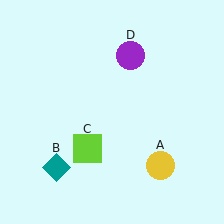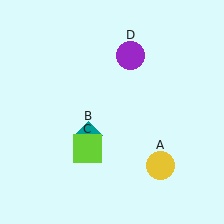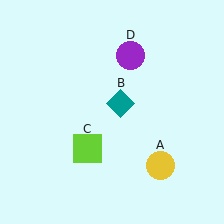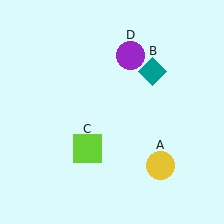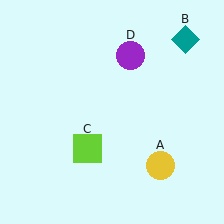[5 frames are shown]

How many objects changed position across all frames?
1 object changed position: teal diamond (object B).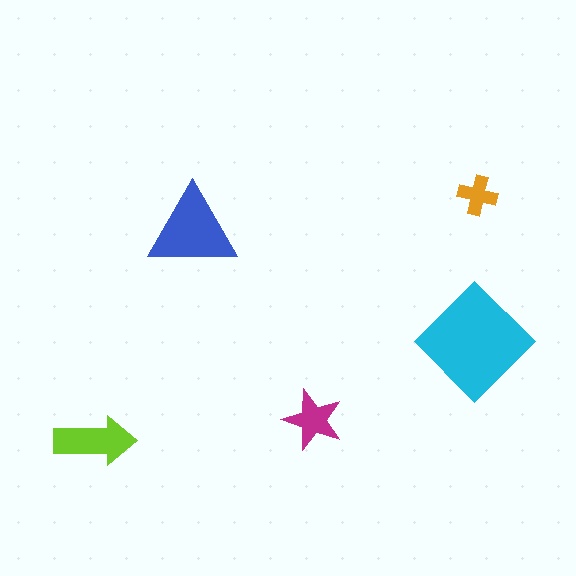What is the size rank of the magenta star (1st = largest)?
4th.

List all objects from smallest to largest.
The orange cross, the magenta star, the lime arrow, the blue triangle, the cyan diamond.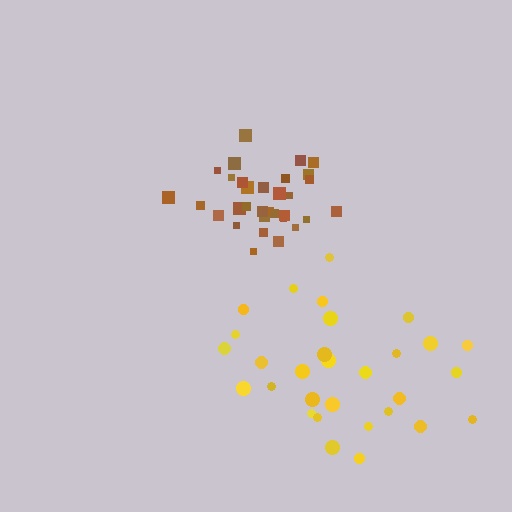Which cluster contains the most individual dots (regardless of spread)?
Brown (32).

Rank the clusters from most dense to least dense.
brown, yellow.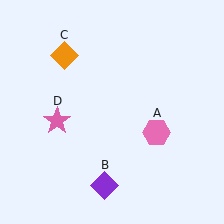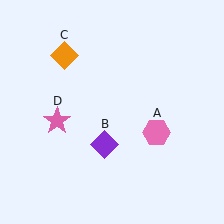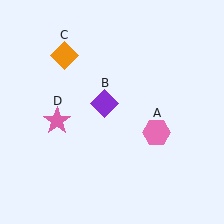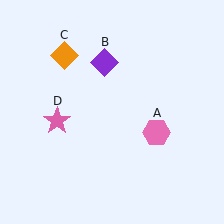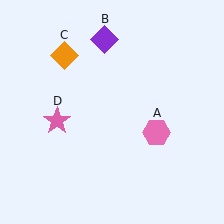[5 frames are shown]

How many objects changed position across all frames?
1 object changed position: purple diamond (object B).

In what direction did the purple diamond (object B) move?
The purple diamond (object B) moved up.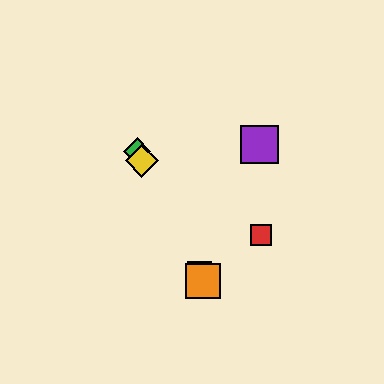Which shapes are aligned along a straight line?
The blue square, the green diamond, the yellow diamond, the orange square are aligned along a straight line.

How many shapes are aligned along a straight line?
4 shapes (the blue square, the green diamond, the yellow diamond, the orange square) are aligned along a straight line.